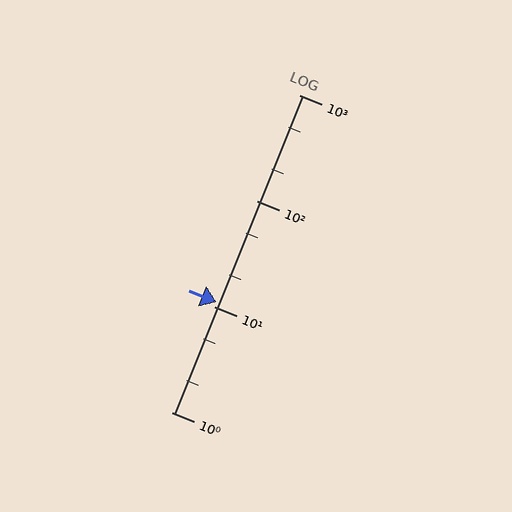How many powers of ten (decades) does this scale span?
The scale spans 3 decades, from 1 to 1000.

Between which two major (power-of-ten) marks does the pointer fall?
The pointer is between 10 and 100.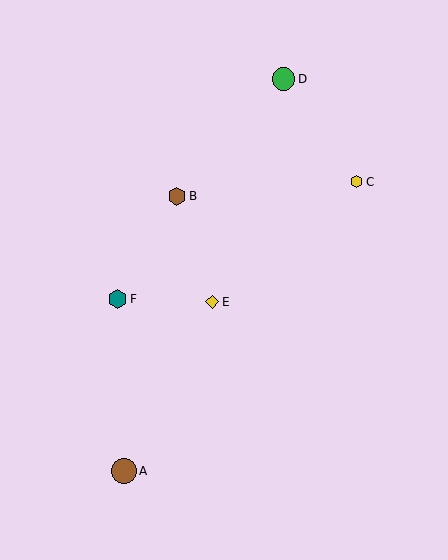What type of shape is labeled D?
Shape D is a green circle.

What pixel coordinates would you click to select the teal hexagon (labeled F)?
Click at (117, 299) to select the teal hexagon F.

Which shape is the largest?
The brown circle (labeled A) is the largest.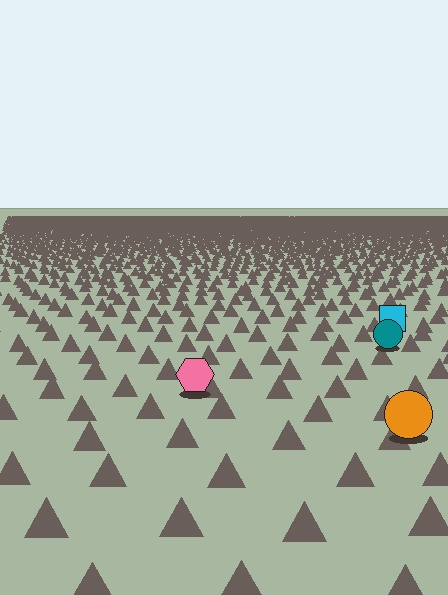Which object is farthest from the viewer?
The cyan square is farthest from the viewer. It appears smaller and the ground texture around it is denser.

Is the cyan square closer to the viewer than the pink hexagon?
No. The pink hexagon is closer — you can tell from the texture gradient: the ground texture is coarser near it.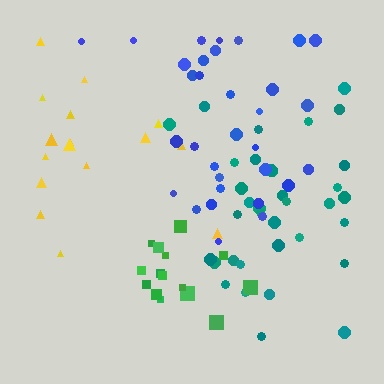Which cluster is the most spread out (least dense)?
Yellow.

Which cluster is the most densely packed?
Green.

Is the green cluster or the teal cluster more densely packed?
Green.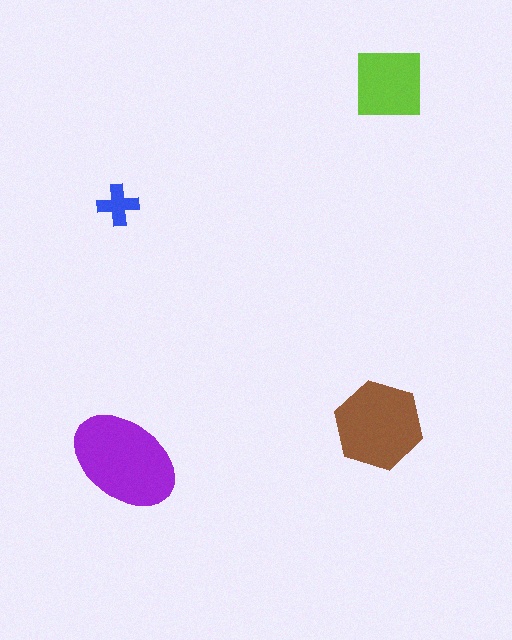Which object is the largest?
The purple ellipse.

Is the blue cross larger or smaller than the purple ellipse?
Smaller.